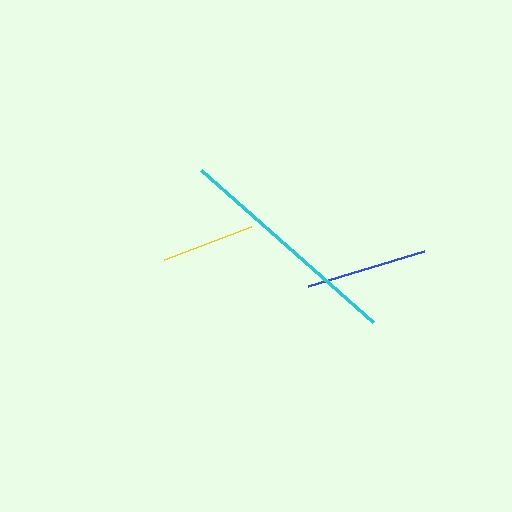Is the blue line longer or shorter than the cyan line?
The cyan line is longer than the blue line.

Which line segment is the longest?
The cyan line is the longest at approximately 230 pixels.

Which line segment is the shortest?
The yellow line is the shortest at approximately 93 pixels.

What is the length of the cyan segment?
The cyan segment is approximately 230 pixels long.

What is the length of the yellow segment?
The yellow segment is approximately 93 pixels long.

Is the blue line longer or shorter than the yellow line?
The blue line is longer than the yellow line.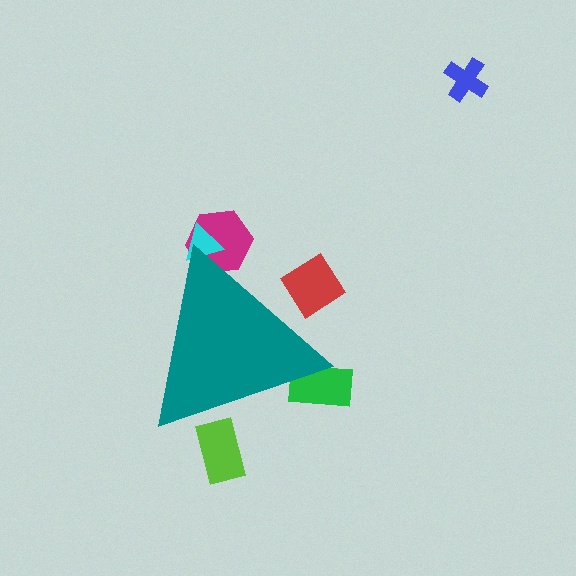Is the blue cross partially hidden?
No, the blue cross is fully visible.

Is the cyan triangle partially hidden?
Yes, the cyan triangle is partially hidden behind the teal triangle.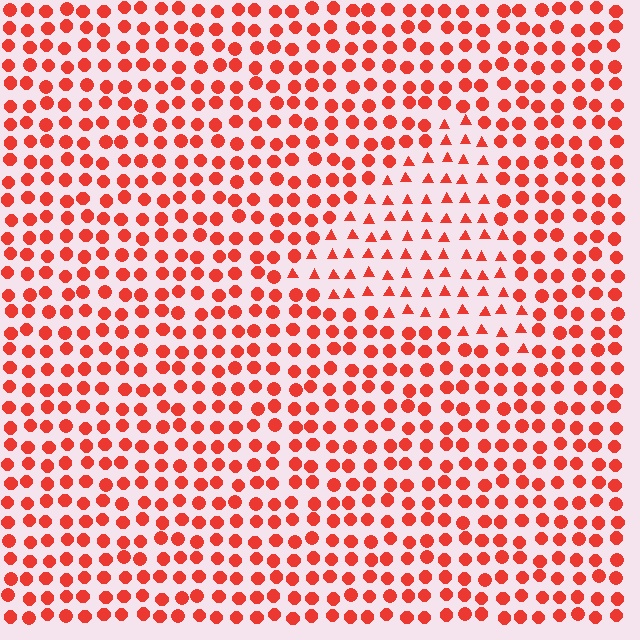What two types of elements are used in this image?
The image uses triangles inside the triangle region and circles outside it.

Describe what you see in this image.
The image is filled with small red elements arranged in a uniform grid. A triangle-shaped region contains triangles, while the surrounding area contains circles. The boundary is defined purely by the change in element shape.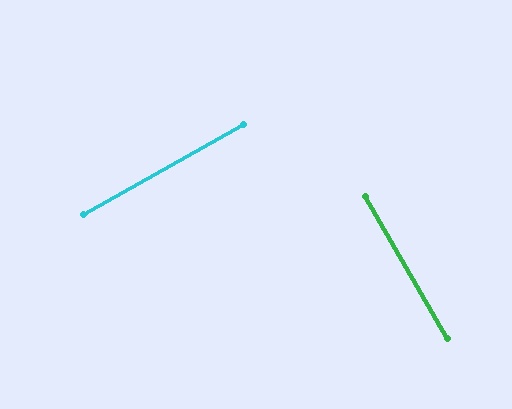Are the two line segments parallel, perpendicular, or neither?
Perpendicular — they meet at approximately 89°.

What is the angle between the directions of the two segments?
Approximately 89 degrees.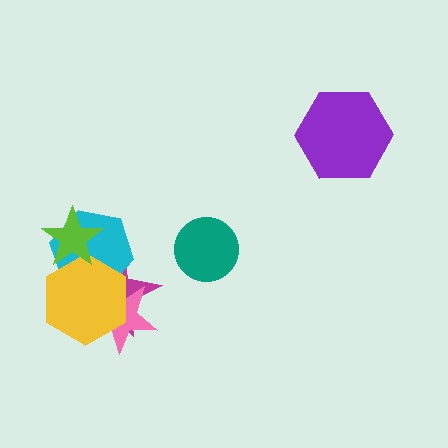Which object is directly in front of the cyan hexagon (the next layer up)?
The yellow hexagon is directly in front of the cyan hexagon.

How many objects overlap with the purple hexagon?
0 objects overlap with the purple hexagon.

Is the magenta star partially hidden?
Yes, it is partially covered by another shape.